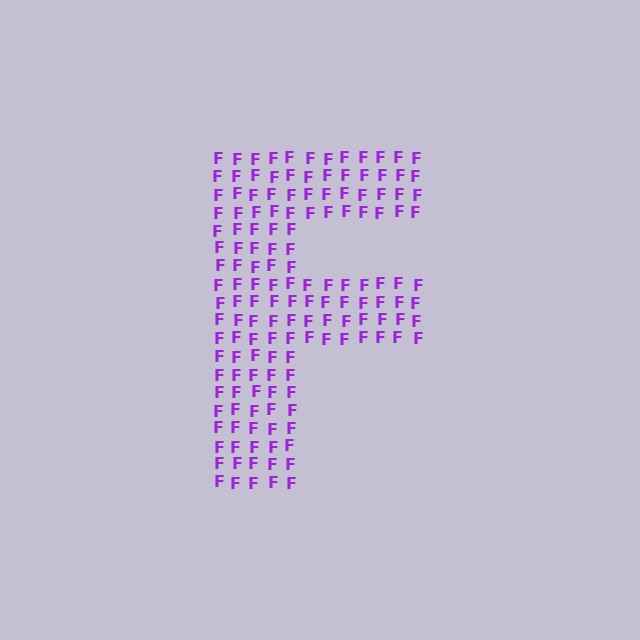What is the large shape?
The large shape is the letter F.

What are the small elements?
The small elements are letter F's.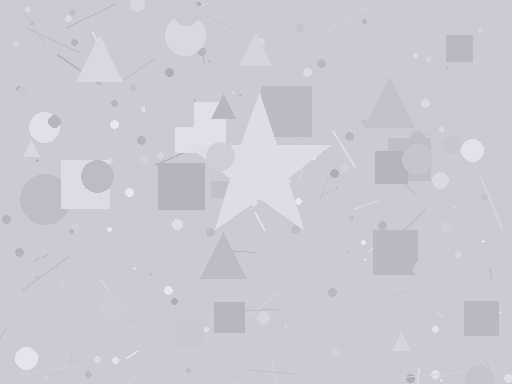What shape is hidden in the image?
A star is hidden in the image.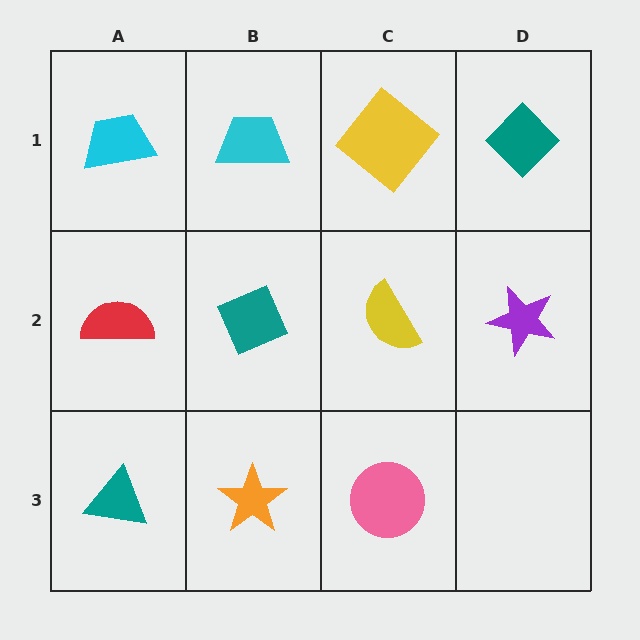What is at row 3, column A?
A teal triangle.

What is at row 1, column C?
A yellow diamond.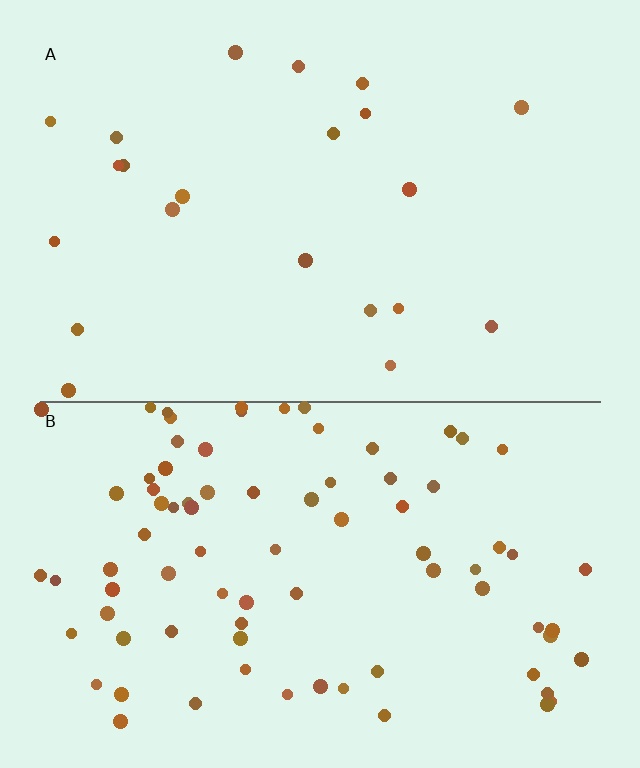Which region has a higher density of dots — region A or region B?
B (the bottom).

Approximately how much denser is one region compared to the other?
Approximately 3.9× — region B over region A.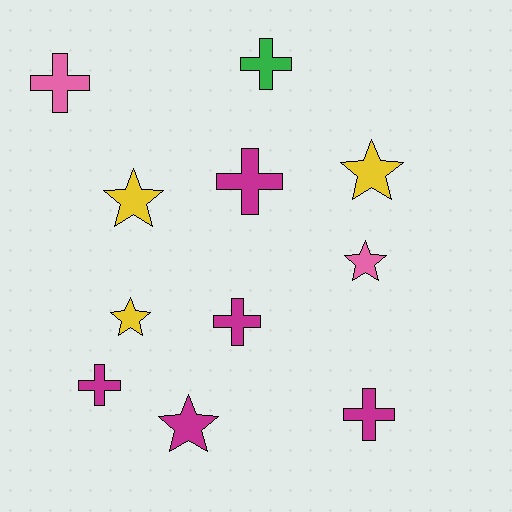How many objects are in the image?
There are 11 objects.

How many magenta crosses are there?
There are 4 magenta crosses.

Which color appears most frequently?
Magenta, with 5 objects.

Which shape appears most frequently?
Cross, with 6 objects.